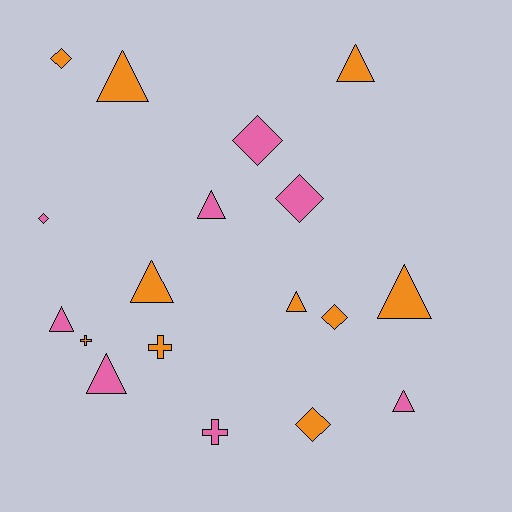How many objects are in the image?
There are 18 objects.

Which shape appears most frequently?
Triangle, with 9 objects.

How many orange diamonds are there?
There are 3 orange diamonds.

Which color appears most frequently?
Orange, with 10 objects.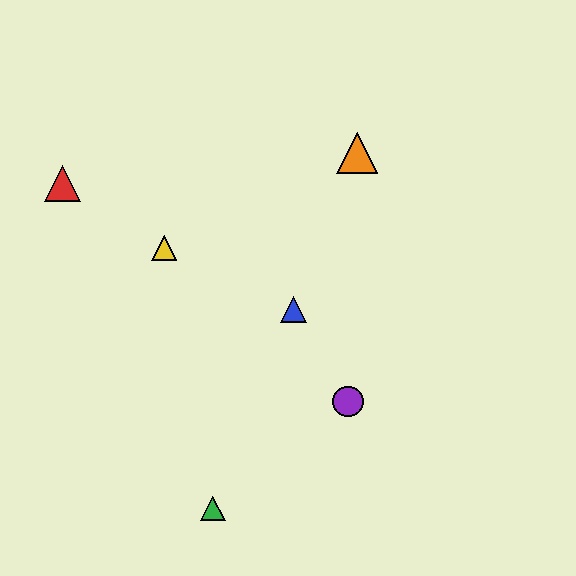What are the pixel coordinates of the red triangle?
The red triangle is at (63, 183).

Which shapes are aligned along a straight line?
The blue triangle, the green triangle, the orange triangle are aligned along a straight line.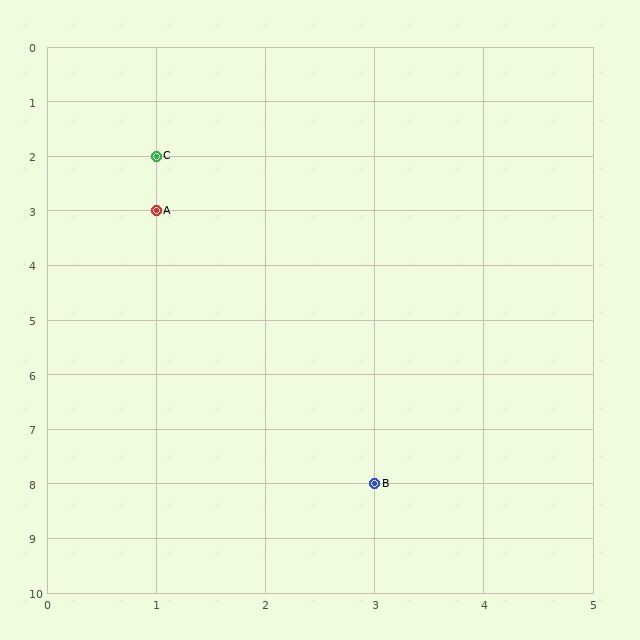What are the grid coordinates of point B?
Point B is at grid coordinates (3, 8).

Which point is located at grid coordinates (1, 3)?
Point A is at (1, 3).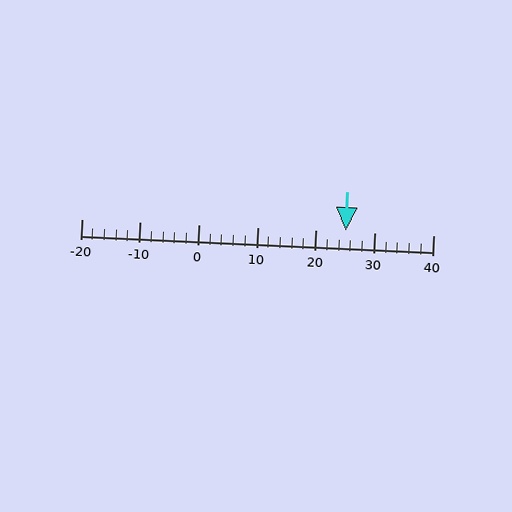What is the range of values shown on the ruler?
The ruler shows values from -20 to 40.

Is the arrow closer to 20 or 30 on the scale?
The arrow is closer to 30.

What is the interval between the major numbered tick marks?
The major tick marks are spaced 10 units apart.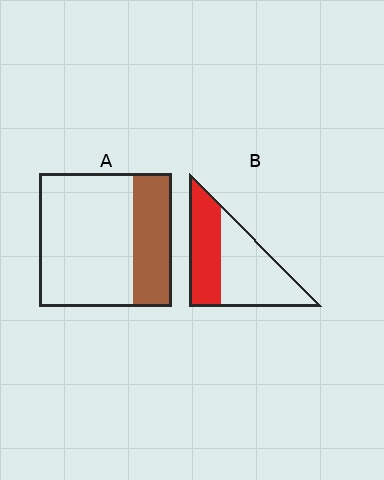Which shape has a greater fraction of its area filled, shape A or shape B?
Shape B.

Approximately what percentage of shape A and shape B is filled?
A is approximately 30% and B is approximately 40%.